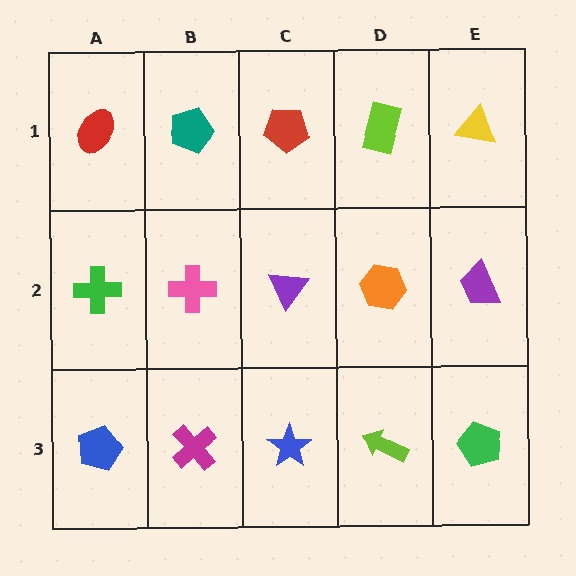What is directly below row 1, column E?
A purple trapezoid.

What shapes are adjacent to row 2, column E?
A yellow triangle (row 1, column E), a green pentagon (row 3, column E), an orange hexagon (row 2, column D).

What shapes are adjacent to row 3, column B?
A pink cross (row 2, column B), a blue pentagon (row 3, column A), a blue star (row 3, column C).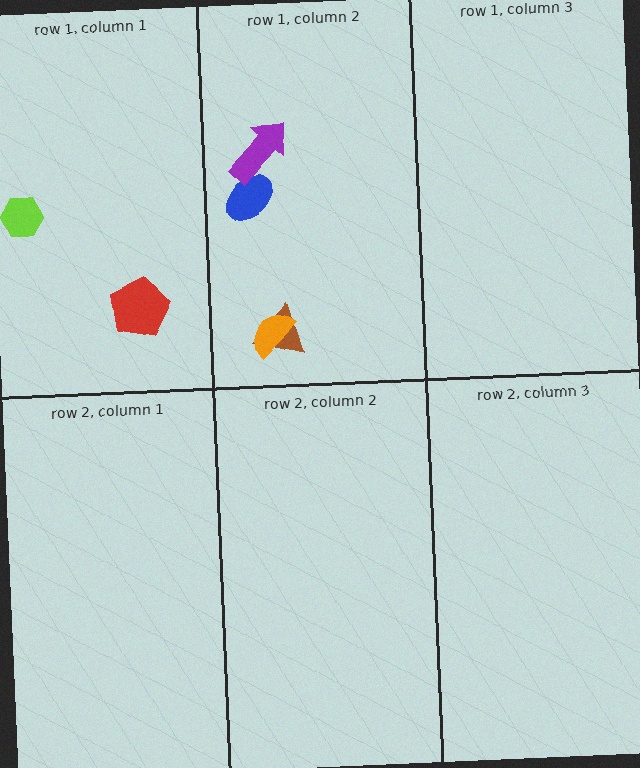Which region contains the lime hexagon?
The row 1, column 1 region.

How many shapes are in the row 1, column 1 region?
2.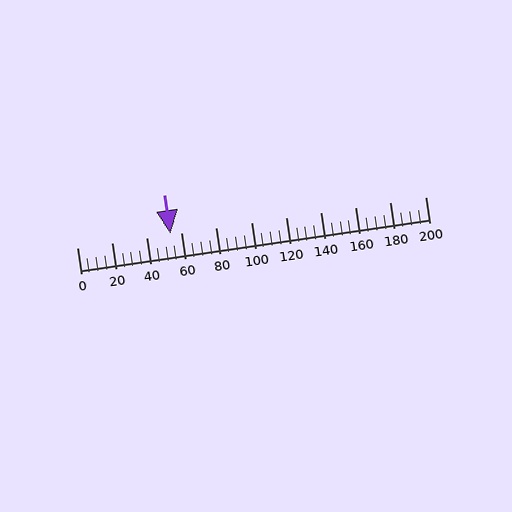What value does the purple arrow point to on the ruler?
The purple arrow points to approximately 54.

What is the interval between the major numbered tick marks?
The major tick marks are spaced 20 units apart.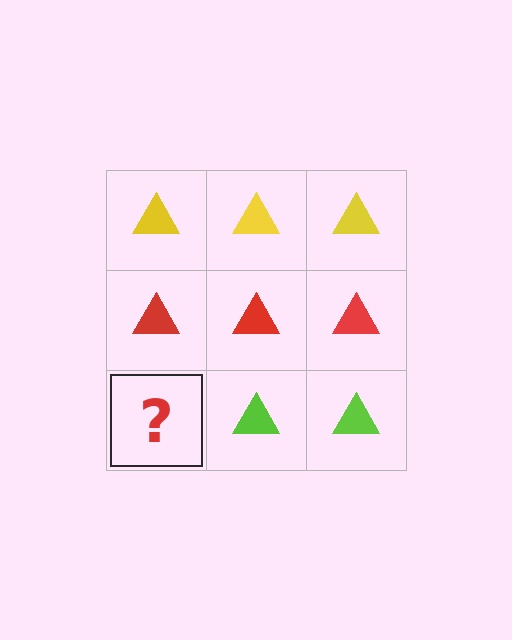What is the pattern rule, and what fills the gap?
The rule is that each row has a consistent color. The gap should be filled with a lime triangle.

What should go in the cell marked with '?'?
The missing cell should contain a lime triangle.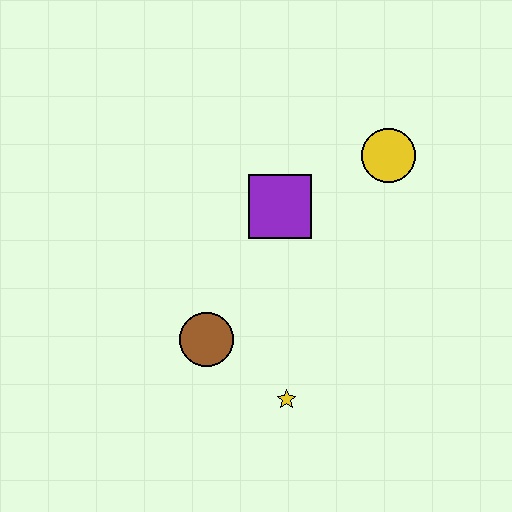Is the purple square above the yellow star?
Yes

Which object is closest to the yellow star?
The brown circle is closest to the yellow star.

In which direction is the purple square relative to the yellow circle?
The purple square is to the left of the yellow circle.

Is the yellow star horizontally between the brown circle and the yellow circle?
Yes